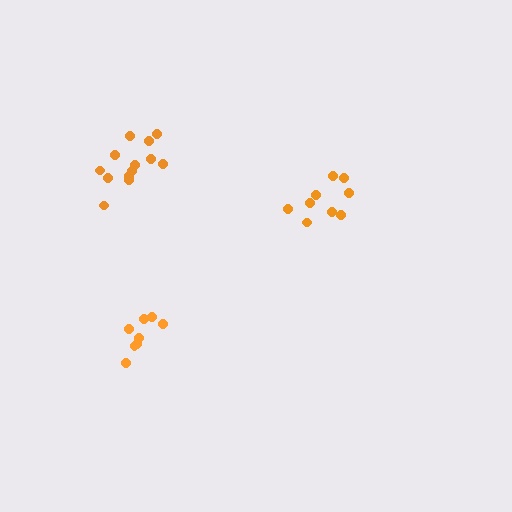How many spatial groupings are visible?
There are 3 spatial groupings.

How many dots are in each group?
Group 1: 13 dots, Group 2: 9 dots, Group 3: 8 dots (30 total).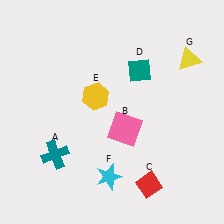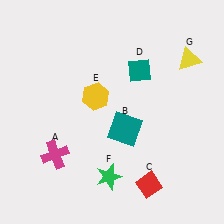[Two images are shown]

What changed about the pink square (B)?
In Image 1, B is pink. In Image 2, it changed to teal.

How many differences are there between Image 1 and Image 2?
There are 3 differences between the two images.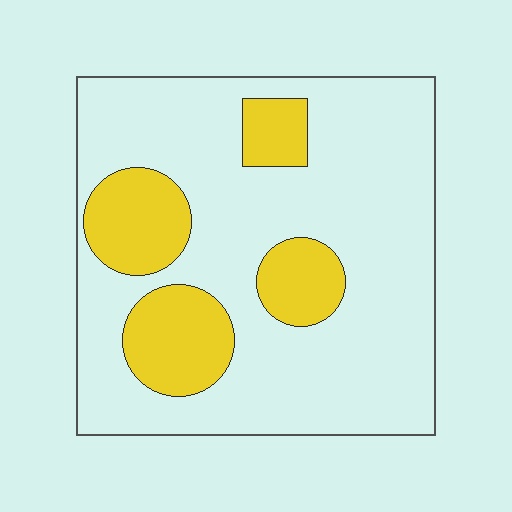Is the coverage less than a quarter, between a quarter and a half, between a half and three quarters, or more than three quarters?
Less than a quarter.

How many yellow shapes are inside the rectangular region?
4.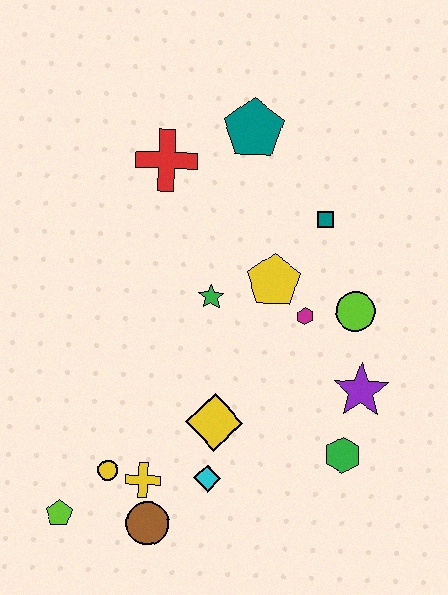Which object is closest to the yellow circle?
The yellow cross is closest to the yellow circle.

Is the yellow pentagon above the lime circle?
Yes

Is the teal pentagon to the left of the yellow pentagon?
Yes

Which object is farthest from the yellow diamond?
The teal pentagon is farthest from the yellow diamond.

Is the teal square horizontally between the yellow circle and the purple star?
Yes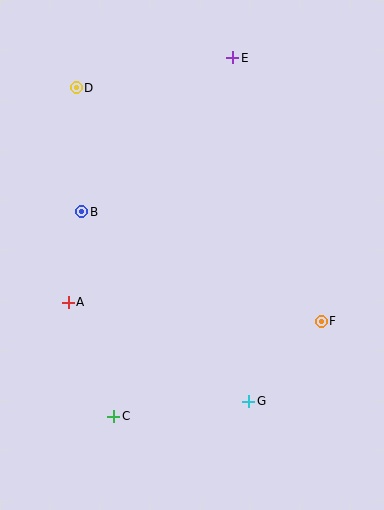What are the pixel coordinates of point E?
Point E is at (233, 58).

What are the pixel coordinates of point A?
Point A is at (68, 302).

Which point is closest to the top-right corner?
Point E is closest to the top-right corner.